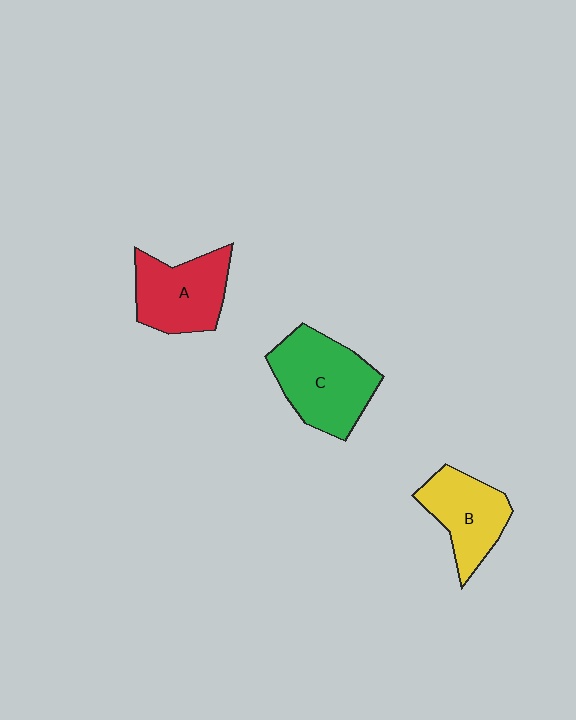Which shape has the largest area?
Shape C (green).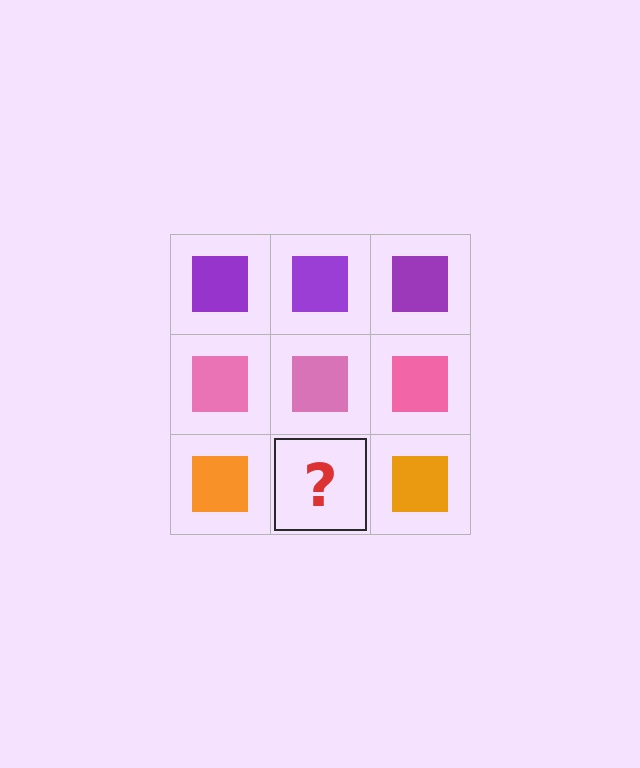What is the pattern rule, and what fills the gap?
The rule is that each row has a consistent color. The gap should be filled with an orange square.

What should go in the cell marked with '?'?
The missing cell should contain an orange square.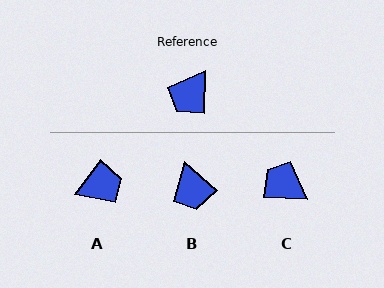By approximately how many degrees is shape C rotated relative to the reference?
Approximately 92 degrees clockwise.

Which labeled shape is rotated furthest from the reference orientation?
A, about 144 degrees away.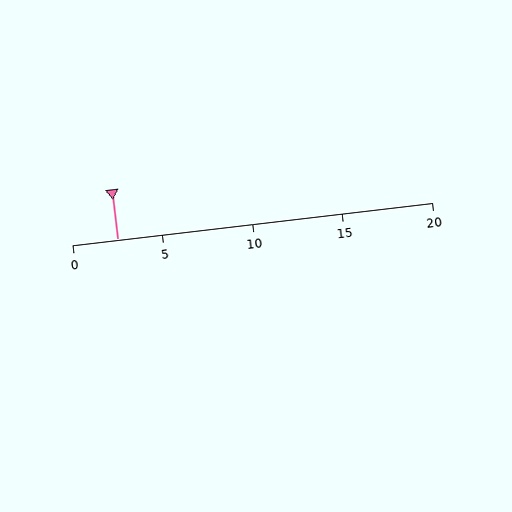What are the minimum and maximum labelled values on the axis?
The axis runs from 0 to 20.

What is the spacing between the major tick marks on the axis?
The major ticks are spaced 5 apart.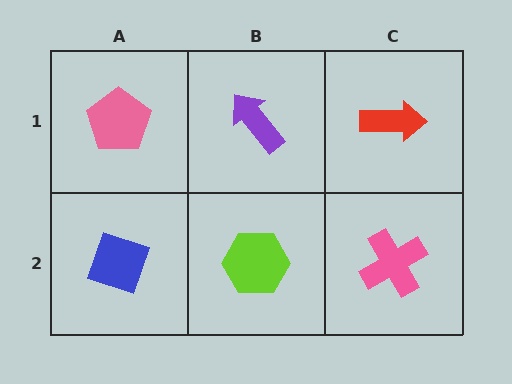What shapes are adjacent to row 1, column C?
A pink cross (row 2, column C), a purple arrow (row 1, column B).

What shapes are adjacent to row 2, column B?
A purple arrow (row 1, column B), a blue diamond (row 2, column A), a pink cross (row 2, column C).